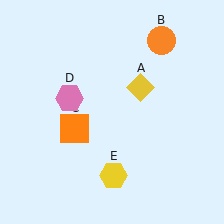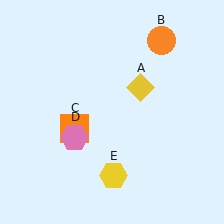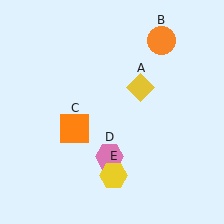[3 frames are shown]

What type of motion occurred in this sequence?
The pink hexagon (object D) rotated counterclockwise around the center of the scene.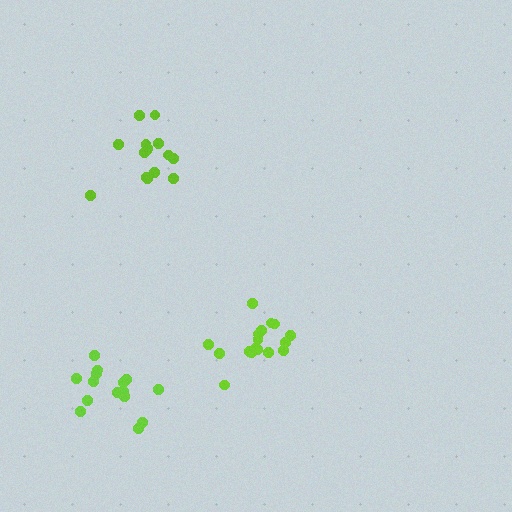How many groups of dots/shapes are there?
There are 3 groups.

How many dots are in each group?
Group 1: 16 dots, Group 2: 17 dots, Group 3: 15 dots (48 total).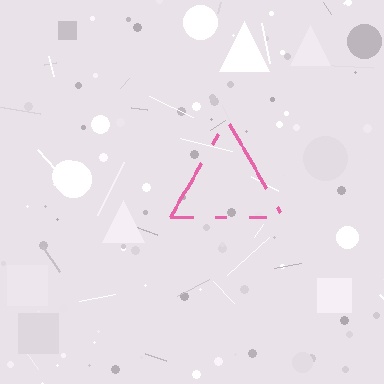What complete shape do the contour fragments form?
The contour fragments form a triangle.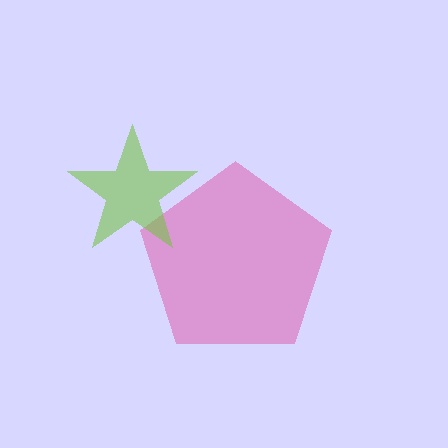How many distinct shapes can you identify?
There are 2 distinct shapes: a pink pentagon, a lime star.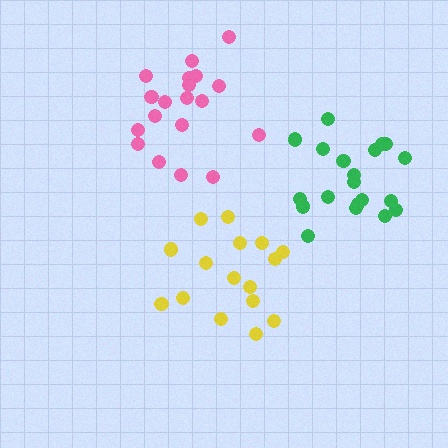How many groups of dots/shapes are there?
There are 3 groups.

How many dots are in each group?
Group 1: 16 dots, Group 2: 20 dots, Group 3: 19 dots (55 total).